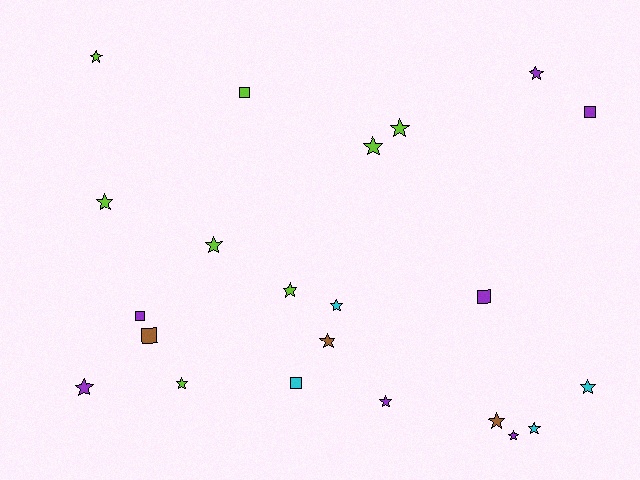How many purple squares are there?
There are 3 purple squares.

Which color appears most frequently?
Lime, with 8 objects.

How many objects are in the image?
There are 22 objects.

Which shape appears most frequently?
Star, with 16 objects.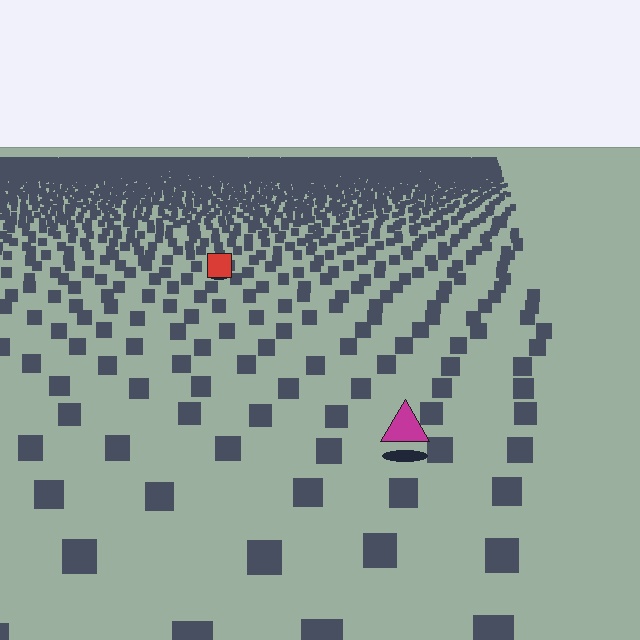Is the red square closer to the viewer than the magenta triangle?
No. The magenta triangle is closer — you can tell from the texture gradient: the ground texture is coarser near it.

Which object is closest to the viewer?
The magenta triangle is closest. The texture marks near it are larger and more spread out.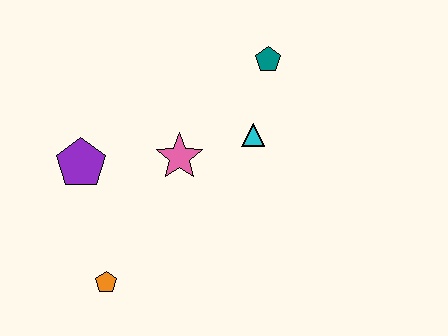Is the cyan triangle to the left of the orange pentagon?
No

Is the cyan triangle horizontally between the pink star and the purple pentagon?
No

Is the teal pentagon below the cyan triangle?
No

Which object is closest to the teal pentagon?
The cyan triangle is closest to the teal pentagon.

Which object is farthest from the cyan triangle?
The orange pentagon is farthest from the cyan triangle.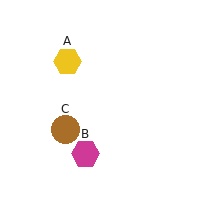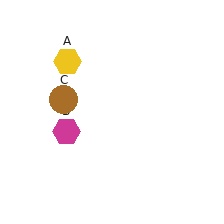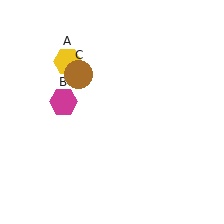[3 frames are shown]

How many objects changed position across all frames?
2 objects changed position: magenta hexagon (object B), brown circle (object C).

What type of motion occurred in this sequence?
The magenta hexagon (object B), brown circle (object C) rotated clockwise around the center of the scene.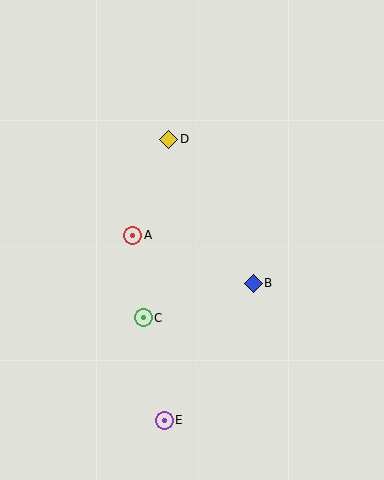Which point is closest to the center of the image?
Point A at (133, 235) is closest to the center.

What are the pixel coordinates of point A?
Point A is at (133, 235).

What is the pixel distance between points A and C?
The distance between A and C is 83 pixels.